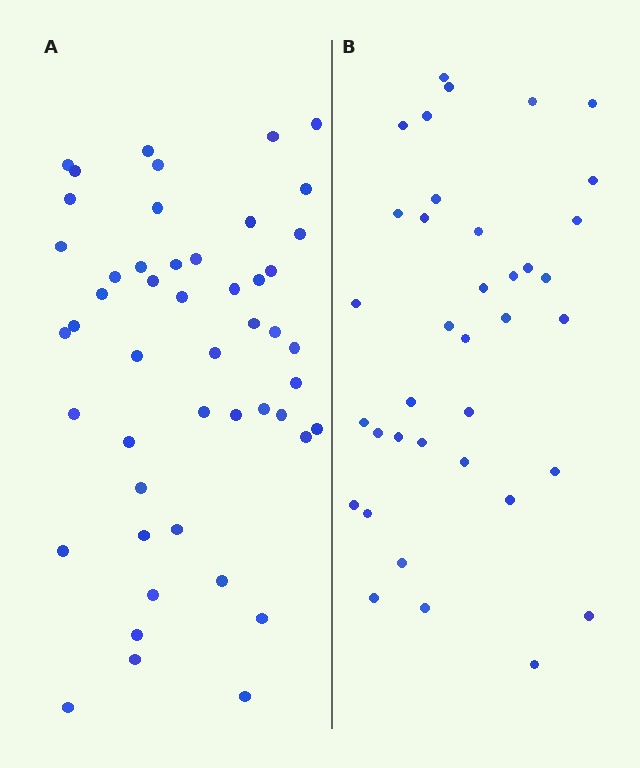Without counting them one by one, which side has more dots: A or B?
Region A (the left region) has more dots.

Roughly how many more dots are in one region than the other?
Region A has roughly 12 or so more dots than region B.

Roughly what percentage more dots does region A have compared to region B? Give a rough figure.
About 30% more.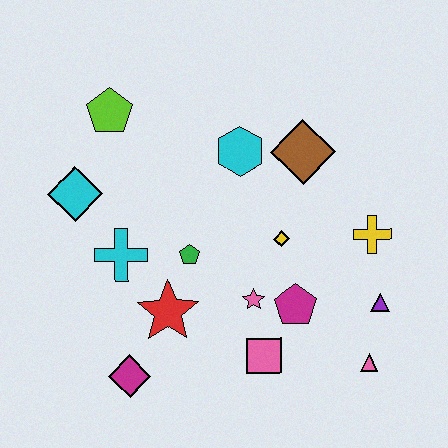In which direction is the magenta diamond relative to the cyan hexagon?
The magenta diamond is below the cyan hexagon.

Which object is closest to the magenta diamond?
The red star is closest to the magenta diamond.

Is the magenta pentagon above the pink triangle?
Yes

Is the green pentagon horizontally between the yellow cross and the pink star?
No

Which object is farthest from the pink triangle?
The lime pentagon is farthest from the pink triangle.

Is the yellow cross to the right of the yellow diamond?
Yes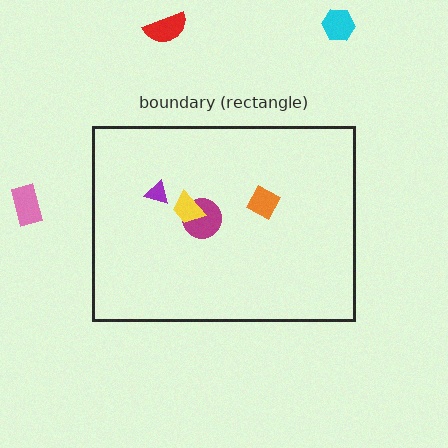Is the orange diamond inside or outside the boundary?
Inside.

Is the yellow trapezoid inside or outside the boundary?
Inside.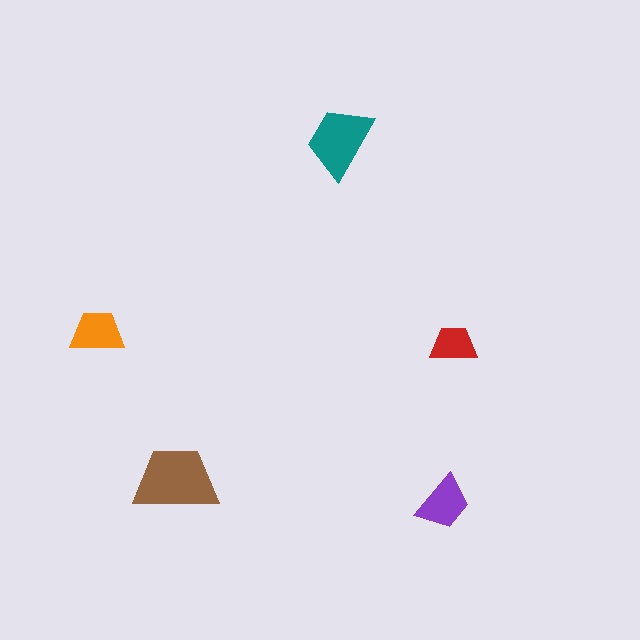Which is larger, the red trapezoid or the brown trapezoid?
The brown one.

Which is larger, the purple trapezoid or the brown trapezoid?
The brown one.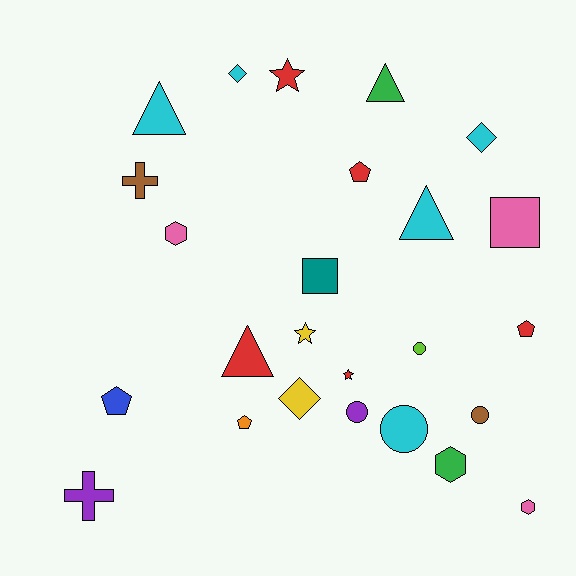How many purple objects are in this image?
There are 2 purple objects.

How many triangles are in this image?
There are 4 triangles.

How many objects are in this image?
There are 25 objects.